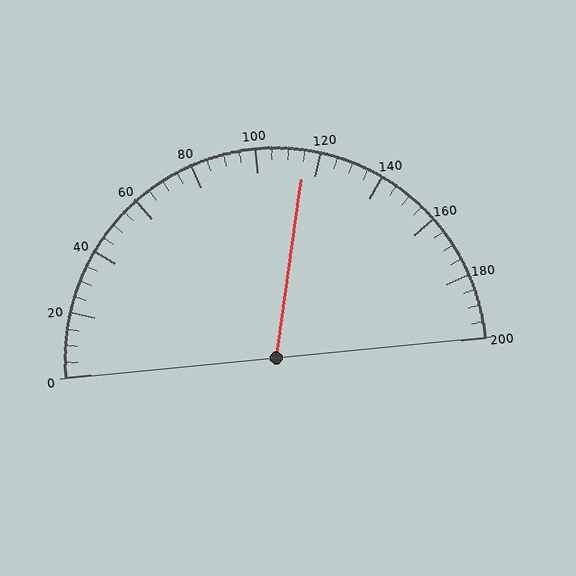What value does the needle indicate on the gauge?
The needle indicates approximately 115.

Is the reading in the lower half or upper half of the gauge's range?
The reading is in the upper half of the range (0 to 200).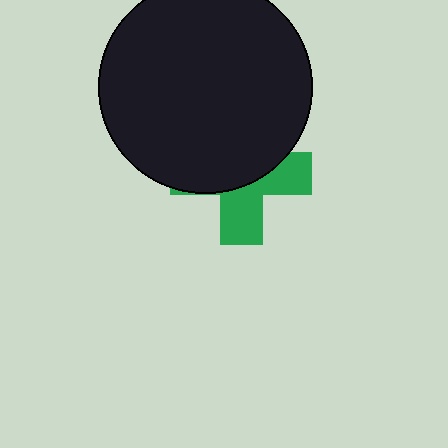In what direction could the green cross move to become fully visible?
The green cross could move down. That would shift it out from behind the black circle entirely.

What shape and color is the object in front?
The object in front is a black circle.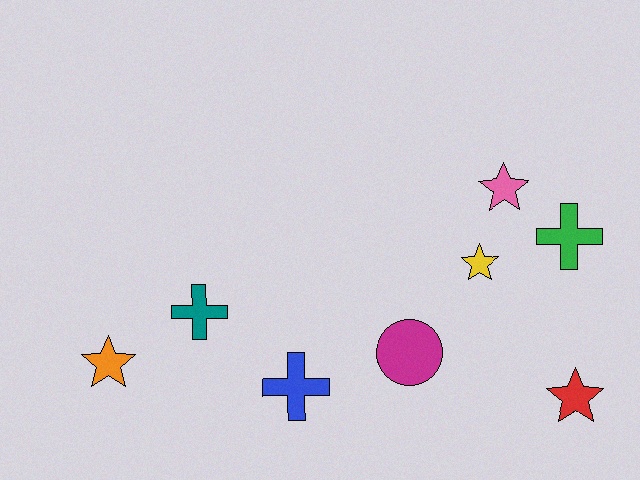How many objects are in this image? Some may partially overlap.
There are 8 objects.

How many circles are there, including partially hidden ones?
There is 1 circle.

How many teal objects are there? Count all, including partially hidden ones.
There is 1 teal object.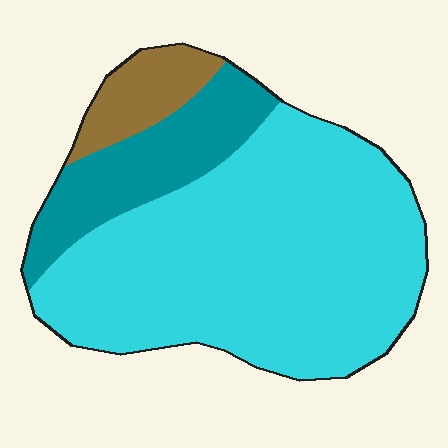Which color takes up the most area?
Cyan, at roughly 70%.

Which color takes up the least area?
Brown, at roughly 10%.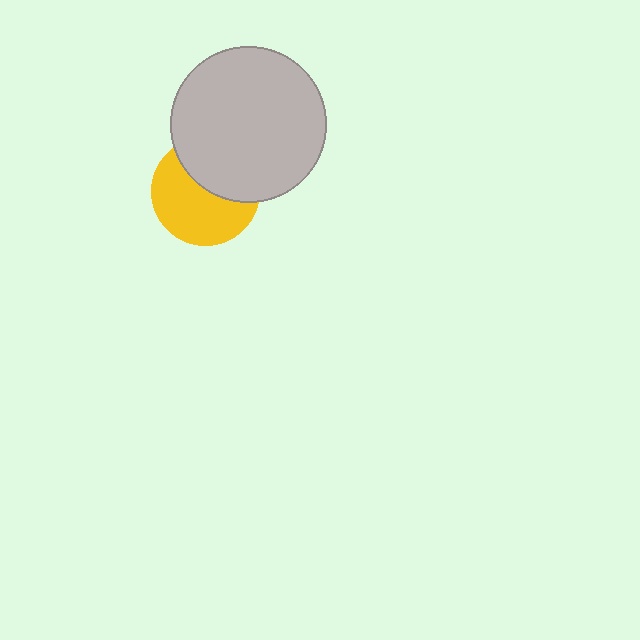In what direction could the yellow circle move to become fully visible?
The yellow circle could move down. That would shift it out from behind the light gray circle entirely.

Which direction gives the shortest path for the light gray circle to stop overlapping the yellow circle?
Moving up gives the shortest separation.